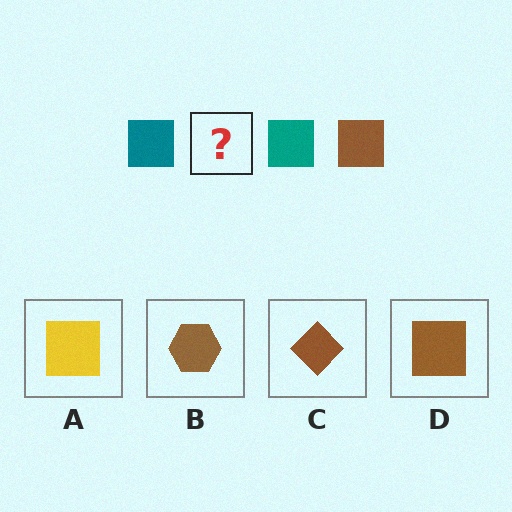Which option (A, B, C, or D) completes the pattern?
D.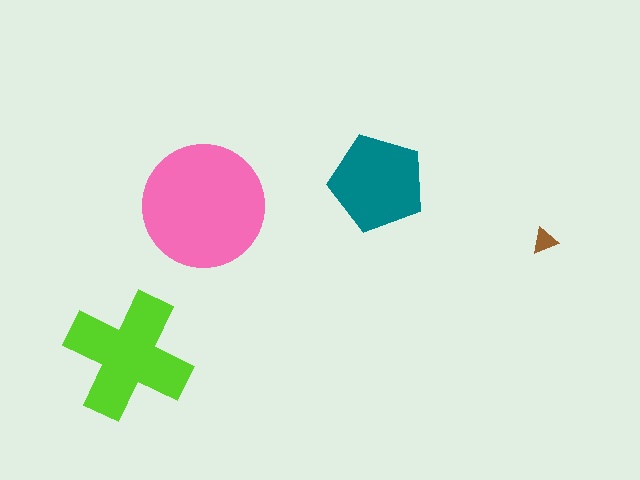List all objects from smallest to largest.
The brown triangle, the teal pentagon, the lime cross, the pink circle.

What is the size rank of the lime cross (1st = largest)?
2nd.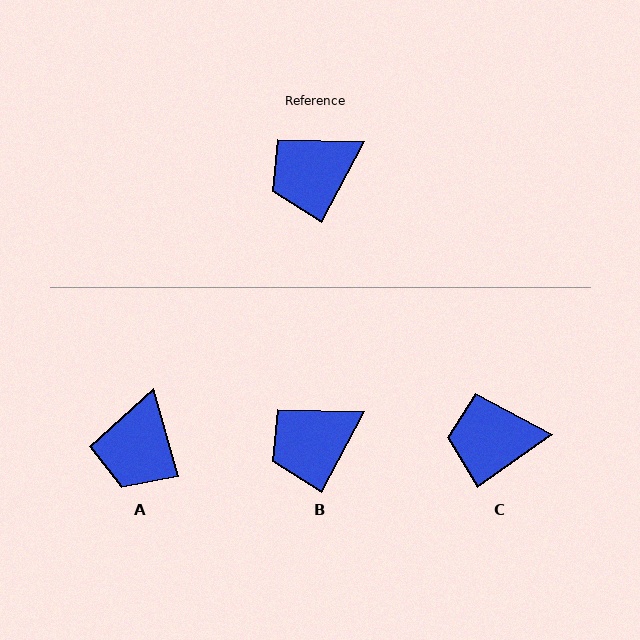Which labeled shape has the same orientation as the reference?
B.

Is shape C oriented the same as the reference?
No, it is off by about 27 degrees.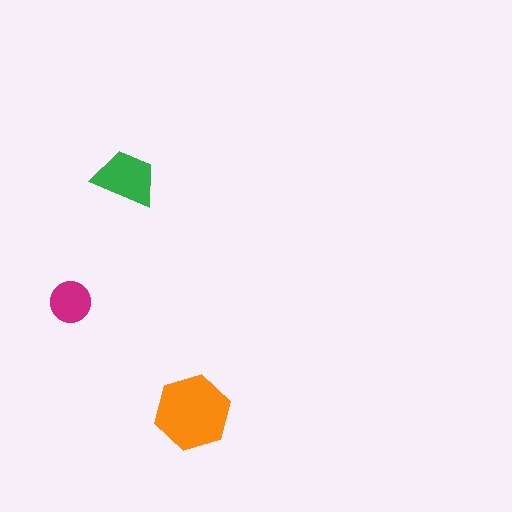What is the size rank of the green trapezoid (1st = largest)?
2nd.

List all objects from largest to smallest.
The orange hexagon, the green trapezoid, the magenta circle.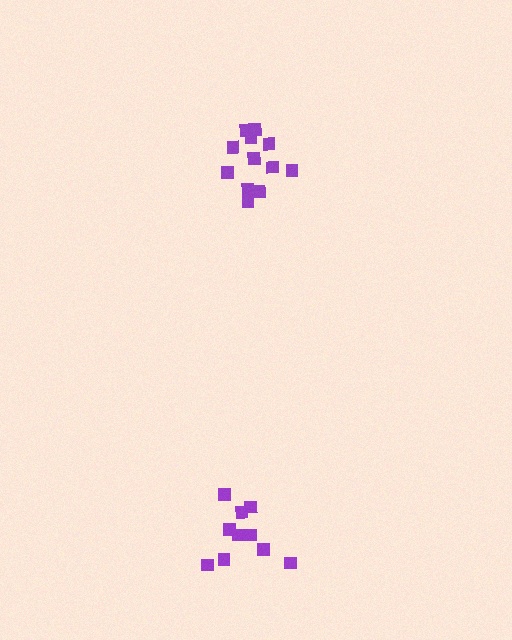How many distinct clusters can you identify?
There are 2 distinct clusters.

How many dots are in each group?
Group 1: 10 dots, Group 2: 12 dots (22 total).